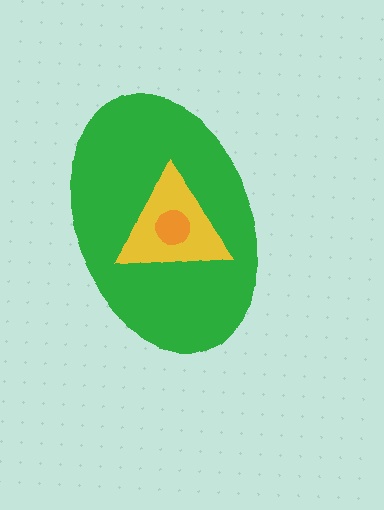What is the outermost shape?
The green ellipse.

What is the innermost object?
The orange circle.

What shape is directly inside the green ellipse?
The yellow triangle.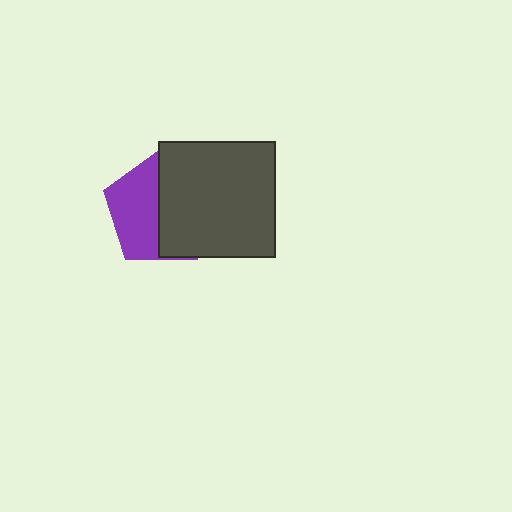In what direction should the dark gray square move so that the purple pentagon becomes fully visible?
The dark gray square should move right. That is the shortest direction to clear the overlap and leave the purple pentagon fully visible.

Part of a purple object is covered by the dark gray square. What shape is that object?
It is a pentagon.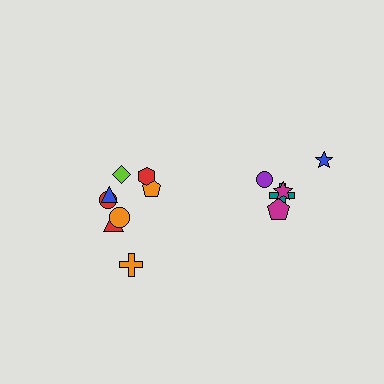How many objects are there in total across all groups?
There are 13 objects.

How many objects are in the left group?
There are 8 objects.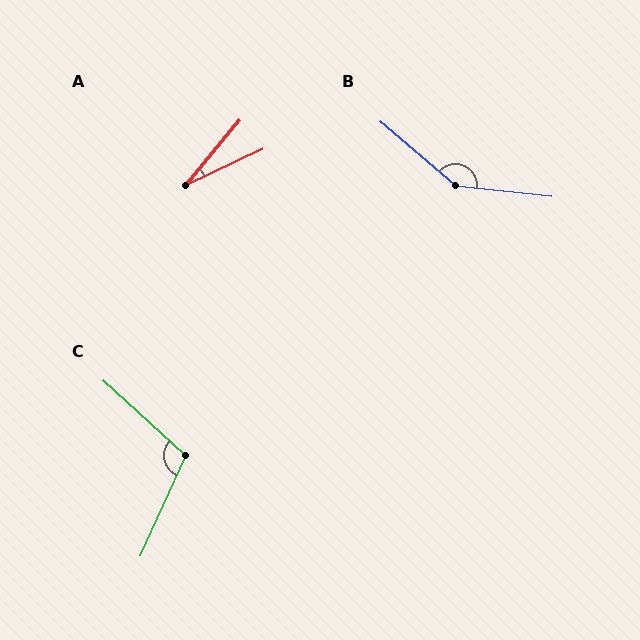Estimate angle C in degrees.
Approximately 108 degrees.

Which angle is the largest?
B, at approximately 146 degrees.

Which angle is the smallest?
A, at approximately 25 degrees.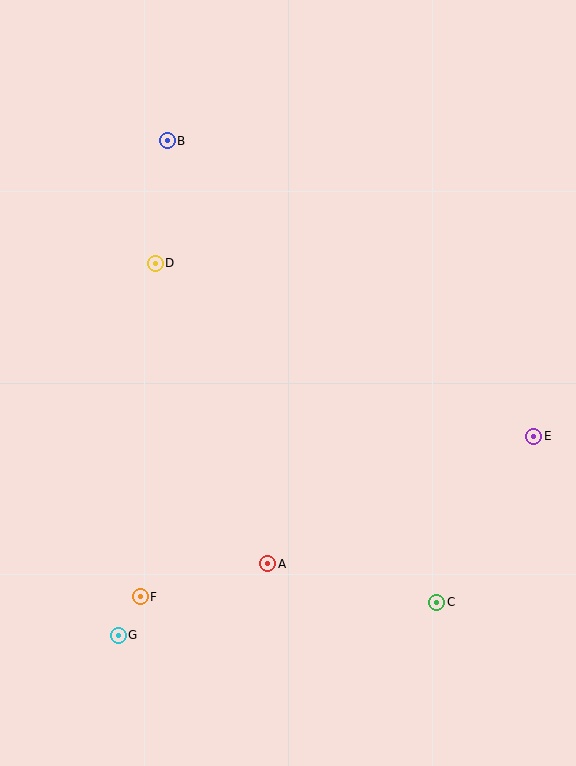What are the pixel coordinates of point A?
Point A is at (268, 564).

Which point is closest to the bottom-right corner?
Point C is closest to the bottom-right corner.